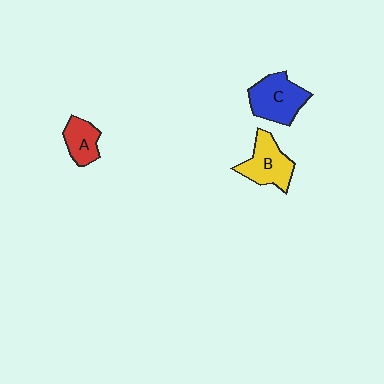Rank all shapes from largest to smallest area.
From largest to smallest: C (blue), B (yellow), A (red).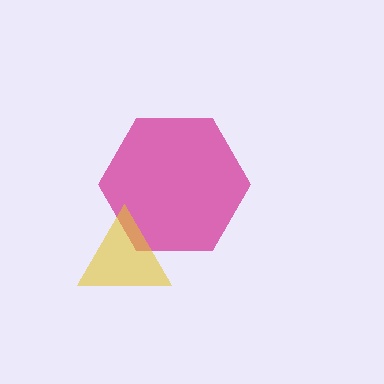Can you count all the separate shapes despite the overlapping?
Yes, there are 2 separate shapes.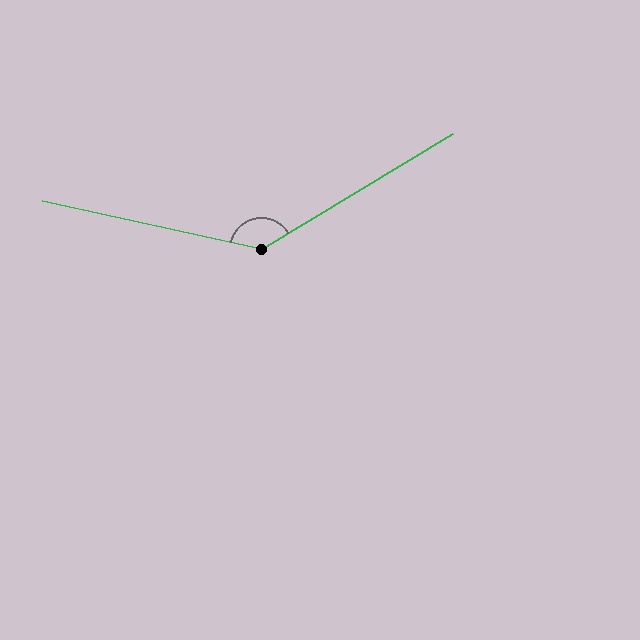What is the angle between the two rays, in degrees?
Approximately 136 degrees.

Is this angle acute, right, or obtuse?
It is obtuse.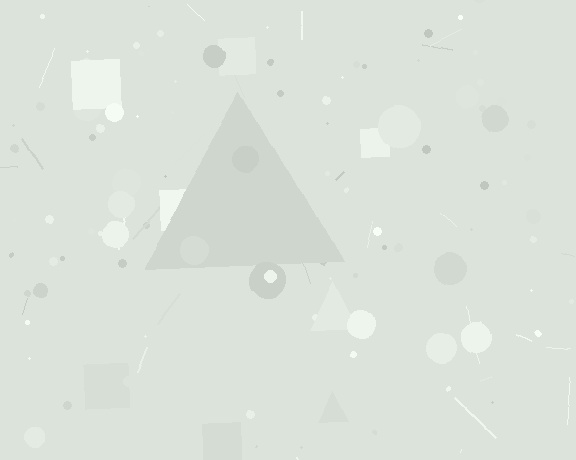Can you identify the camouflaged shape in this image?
The camouflaged shape is a triangle.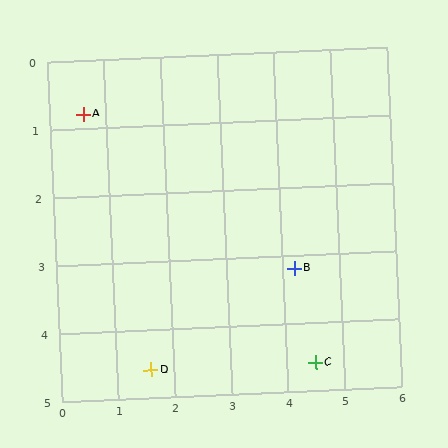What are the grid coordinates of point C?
Point C is at approximately (4.5, 4.6).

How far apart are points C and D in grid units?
Points C and D are about 2.9 grid units apart.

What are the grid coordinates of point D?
Point D is at approximately (1.6, 4.6).